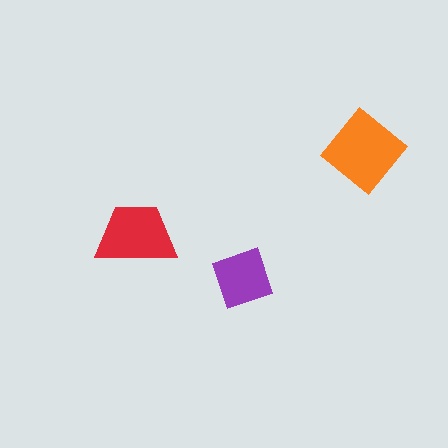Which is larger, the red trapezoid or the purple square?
The red trapezoid.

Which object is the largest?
The orange diamond.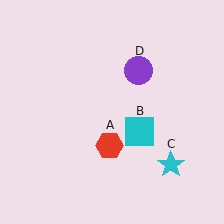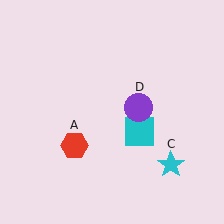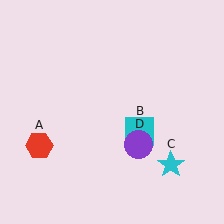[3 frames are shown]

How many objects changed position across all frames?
2 objects changed position: red hexagon (object A), purple circle (object D).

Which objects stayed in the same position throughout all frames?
Cyan square (object B) and cyan star (object C) remained stationary.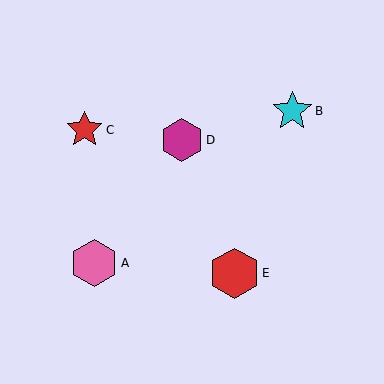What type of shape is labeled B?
Shape B is a cyan star.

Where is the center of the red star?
The center of the red star is at (85, 130).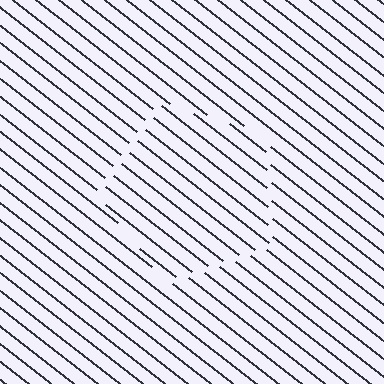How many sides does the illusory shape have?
5 sides — the line-ends trace a pentagon.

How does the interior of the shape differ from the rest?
The interior of the shape contains the same grating, shifted by half a period — the contour is defined by the phase discontinuity where line-ends from the inner and outer gratings abut.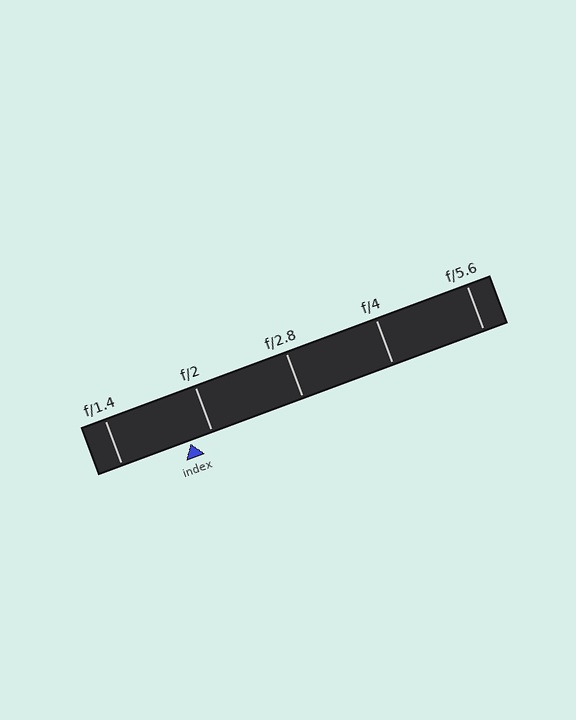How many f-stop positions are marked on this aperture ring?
There are 5 f-stop positions marked.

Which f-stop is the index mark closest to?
The index mark is closest to f/2.